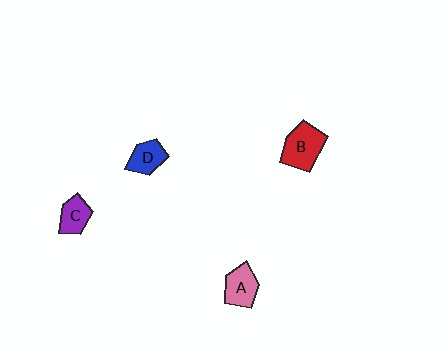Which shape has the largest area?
Shape B (red).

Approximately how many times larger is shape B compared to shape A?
Approximately 1.3 times.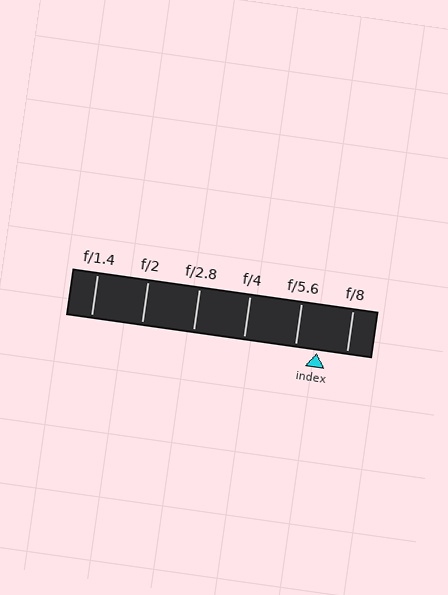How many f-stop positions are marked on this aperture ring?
There are 6 f-stop positions marked.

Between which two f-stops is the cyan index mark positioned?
The index mark is between f/5.6 and f/8.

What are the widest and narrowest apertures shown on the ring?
The widest aperture shown is f/1.4 and the narrowest is f/8.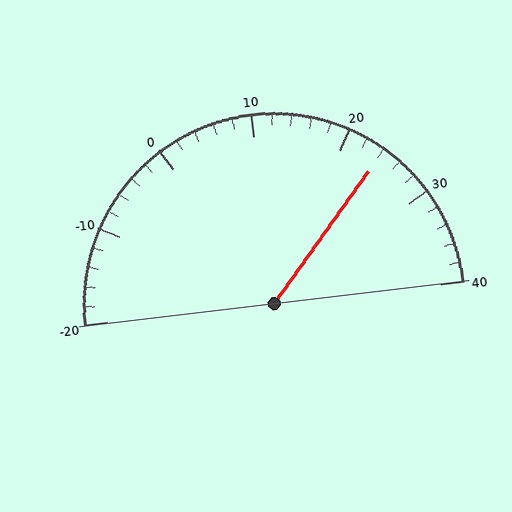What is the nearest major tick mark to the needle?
The nearest major tick mark is 20.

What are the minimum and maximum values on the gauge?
The gauge ranges from -20 to 40.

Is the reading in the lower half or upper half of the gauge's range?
The reading is in the upper half of the range (-20 to 40).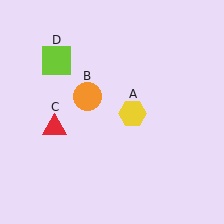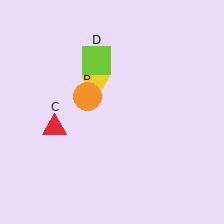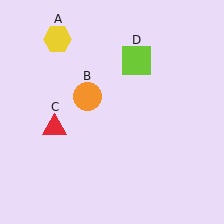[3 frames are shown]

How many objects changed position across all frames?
2 objects changed position: yellow hexagon (object A), lime square (object D).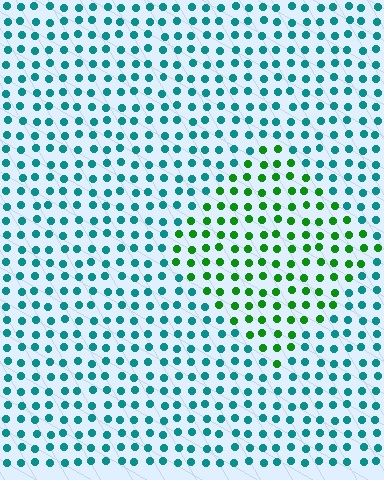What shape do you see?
I see a diamond.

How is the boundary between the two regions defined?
The boundary is defined purely by a slight shift in hue (about 55 degrees). Spacing, size, and orientation are identical on both sides.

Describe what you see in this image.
The image is filled with small teal elements in a uniform arrangement. A diamond-shaped region is visible where the elements are tinted to a slightly different hue, forming a subtle color boundary.